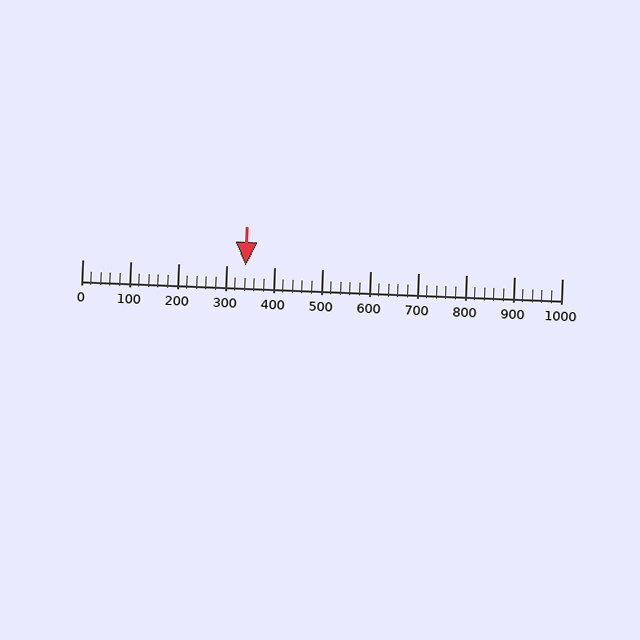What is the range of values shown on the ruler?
The ruler shows values from 0 to 1000.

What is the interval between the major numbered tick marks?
The major tick marks are spaced 100 units apart.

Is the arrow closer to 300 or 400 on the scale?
The arrow is closer to 300.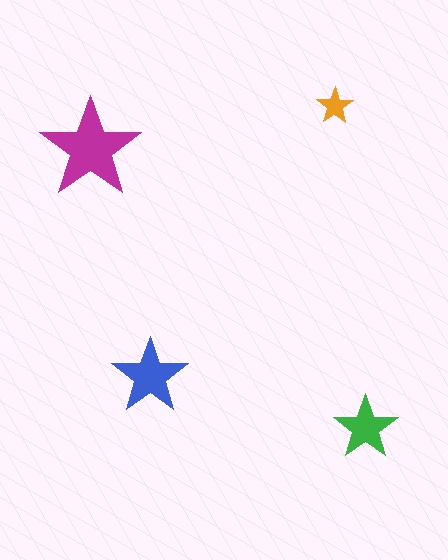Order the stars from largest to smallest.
the magenta one, the blue one, the green one, the orange one.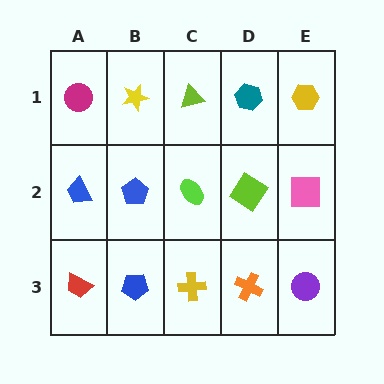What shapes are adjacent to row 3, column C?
A lime ellipse (row 2, column C), a blue pentagon (row 3, column B), an orange cross (row 3, column D).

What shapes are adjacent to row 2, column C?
A lime triangle (row 1, column C), a yellow cross (row 3, column C), a blue pentagon (row 2, column B), a lime diamond (row 2, column D).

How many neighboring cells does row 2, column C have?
4.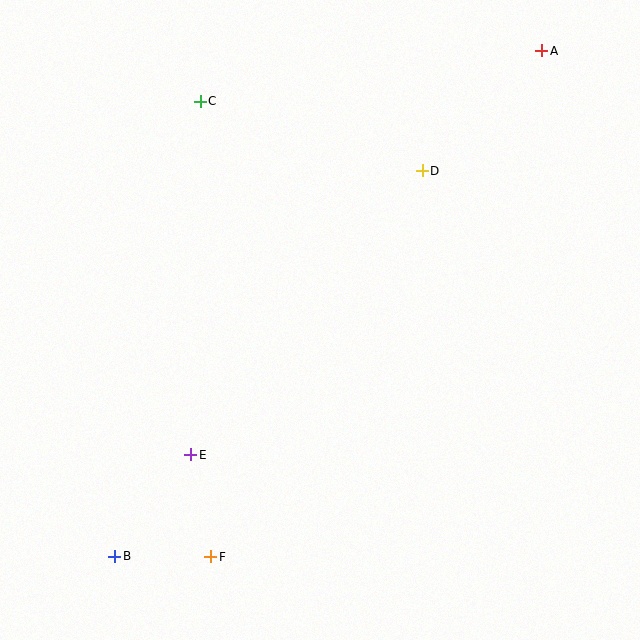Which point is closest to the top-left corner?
Point C is closest to the top-left corner.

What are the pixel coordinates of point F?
Point F is at (211, 557).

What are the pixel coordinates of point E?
Point E is at (191, 455).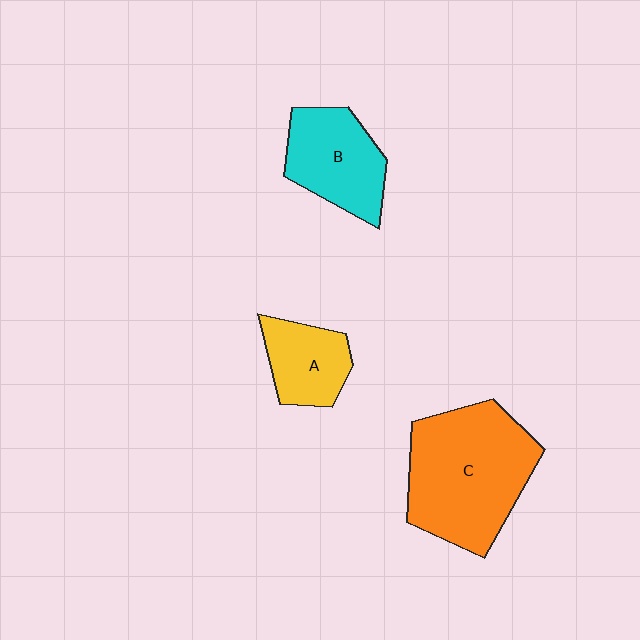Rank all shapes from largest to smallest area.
From largest to smallest: C (orange), B (cyan), A (yellow).